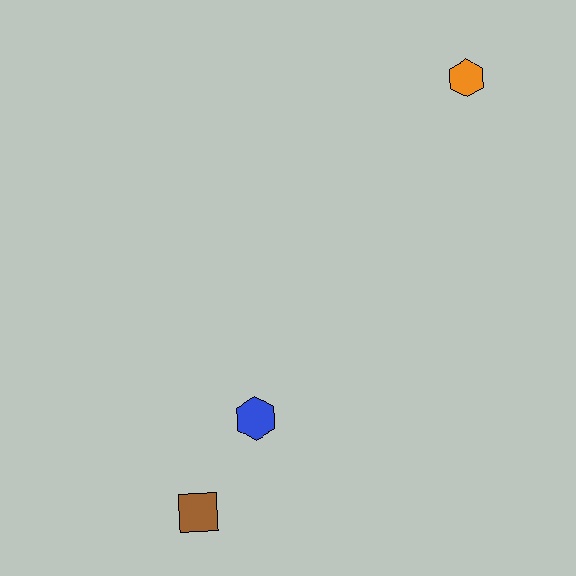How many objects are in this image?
There are 3 objects.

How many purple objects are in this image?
There are no purple objects.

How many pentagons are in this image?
There are no pentagons.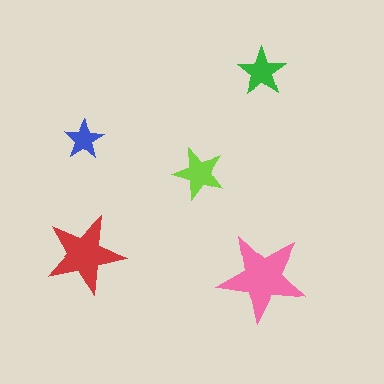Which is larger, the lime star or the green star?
The lime one.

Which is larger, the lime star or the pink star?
The pink one.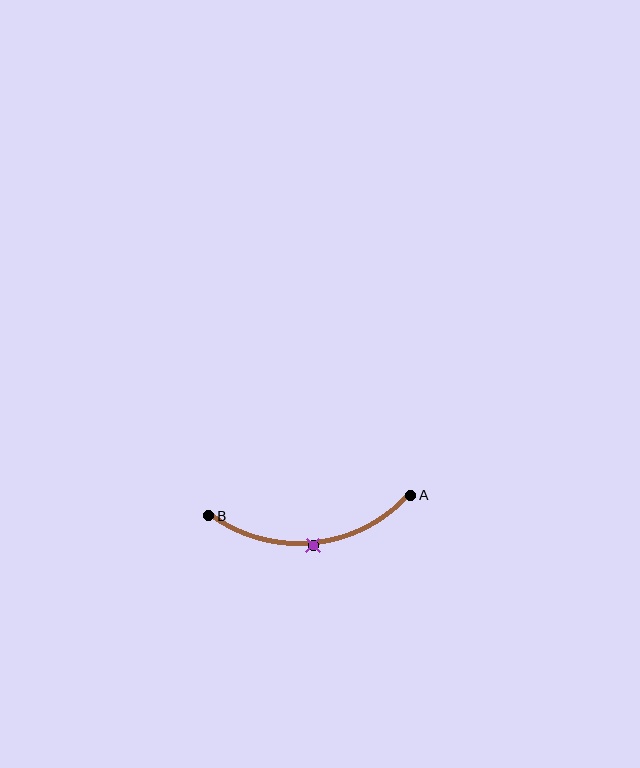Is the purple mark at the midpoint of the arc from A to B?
Yes. The purple mark lies on the arc at equal arc-length from both A and B — it is the arc midpoint.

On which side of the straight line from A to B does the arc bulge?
The arc bulges below the straight line connecting A and B.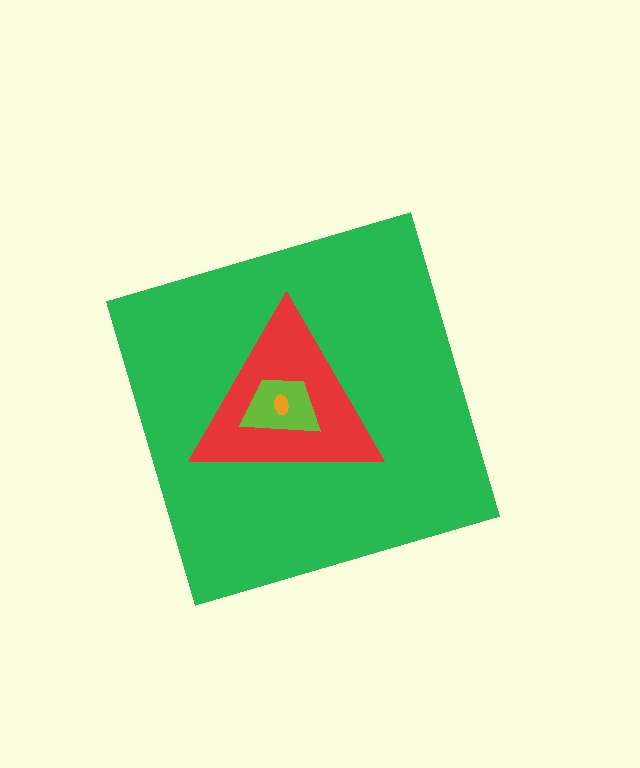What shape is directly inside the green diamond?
The red triangle.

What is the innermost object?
The orange ellipse.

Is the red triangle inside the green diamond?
Yes.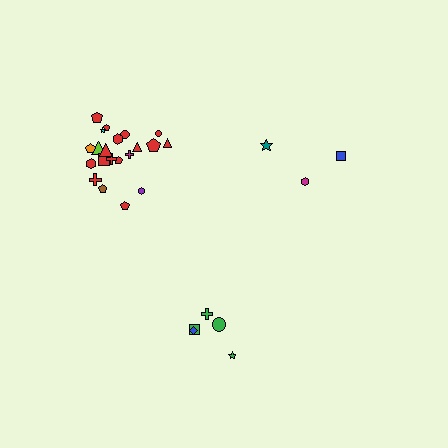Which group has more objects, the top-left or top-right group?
The top-left group.